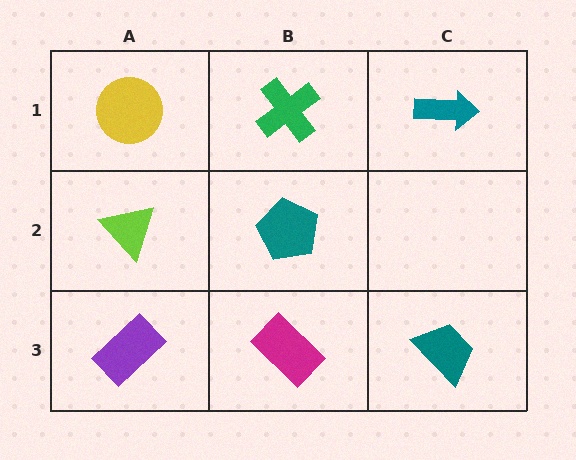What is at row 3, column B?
A magenta rectangle.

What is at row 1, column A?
A yellow circle.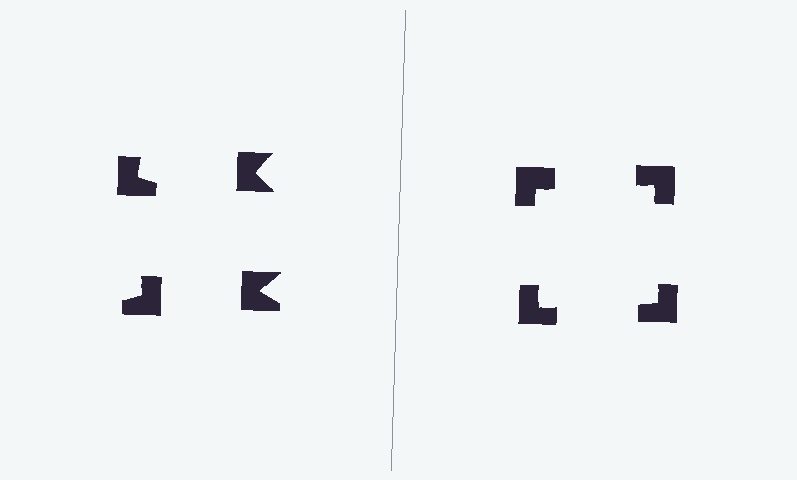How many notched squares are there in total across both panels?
8 — 4 on each side.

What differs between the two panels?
The notched squares are positioned identically on both sides; only the wedge orientations differ. On the right they align to a square; on the left they are misaligned.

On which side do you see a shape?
An illusory square appears on the right side. On the left side the wedge cuts are rotated, so no coherent shape forms.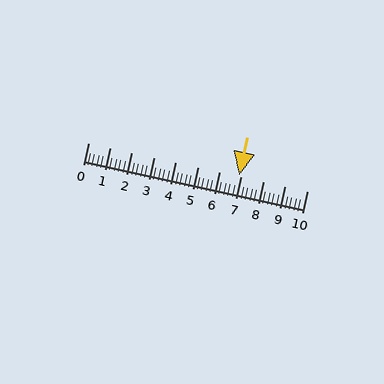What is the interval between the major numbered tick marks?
The major tick marks are spaced 1 units apart.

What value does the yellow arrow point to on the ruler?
The yellow arrow points to approximately 6.9.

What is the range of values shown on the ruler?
The ruler shows values from 0 to 10.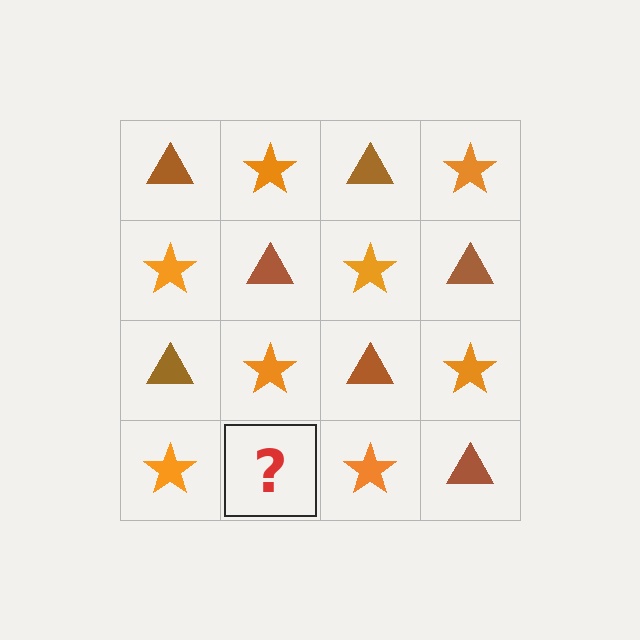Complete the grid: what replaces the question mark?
The question mark should be replaced with a brown triangle.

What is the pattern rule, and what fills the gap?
The rule is that it alternates brown triangle and orange star in a checkerboard pattern. The gap should be filled with a brown triangle.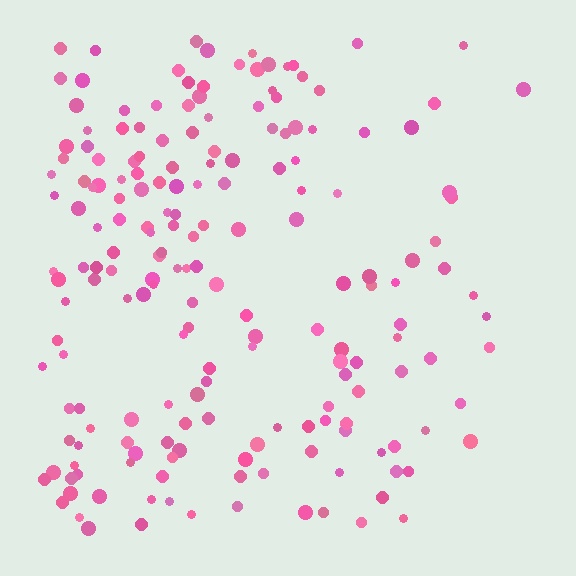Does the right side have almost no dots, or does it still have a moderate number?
Still a moderate number, just noticeably fewer than the left.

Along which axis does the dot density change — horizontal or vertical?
Horizontal.